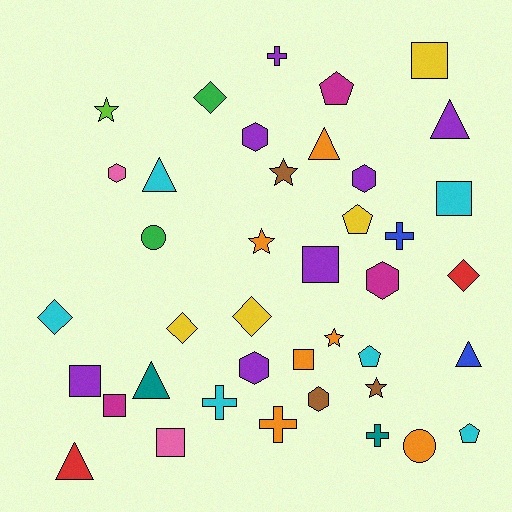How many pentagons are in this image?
There are 4 pentagons.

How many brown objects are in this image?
There are 3 brown objects.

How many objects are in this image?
There are 40 objects.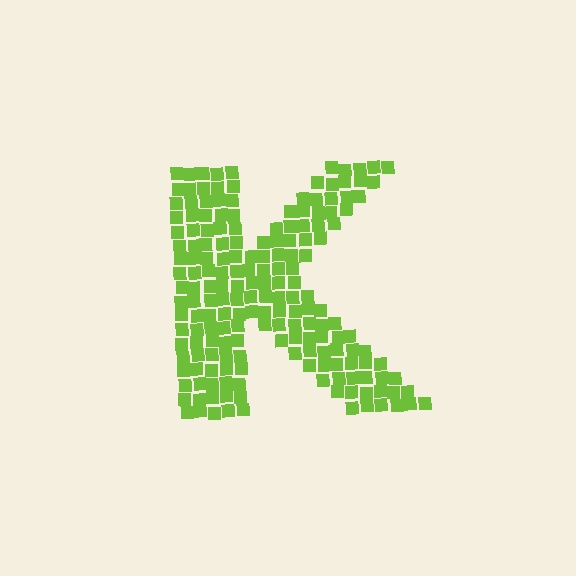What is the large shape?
The large shape is the letter K.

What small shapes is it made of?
It is made of small squares.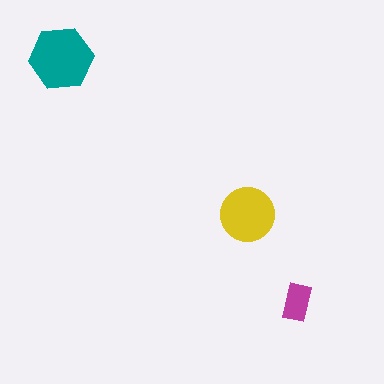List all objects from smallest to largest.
The magenta rectangle, the yellow circle, the teal hexagon.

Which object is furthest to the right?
The magenta rectangle is rightmost.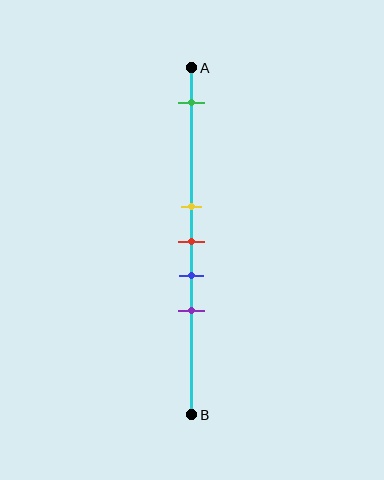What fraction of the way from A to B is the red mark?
The red mark is approximately 50% (0.5) of the way from A to B.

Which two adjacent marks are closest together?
The yellow and red marks are the closest adjacent pair.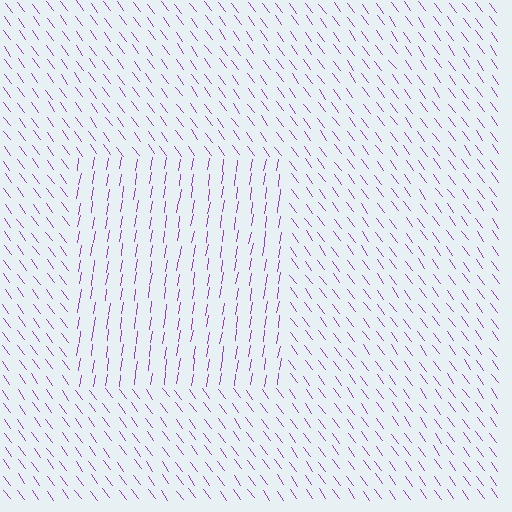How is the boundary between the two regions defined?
The boundary is defined purely by a change in line orientation (approximately 45 degrees difference). All lines are the same color and thickness.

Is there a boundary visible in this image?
Yes, there is a texture boundary formed by a change in line orientation.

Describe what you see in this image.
The image is filled with small purple line segments. A rectangle region in the image has lines oriented differently from the surrounding lines, creating a visible texture boundary.